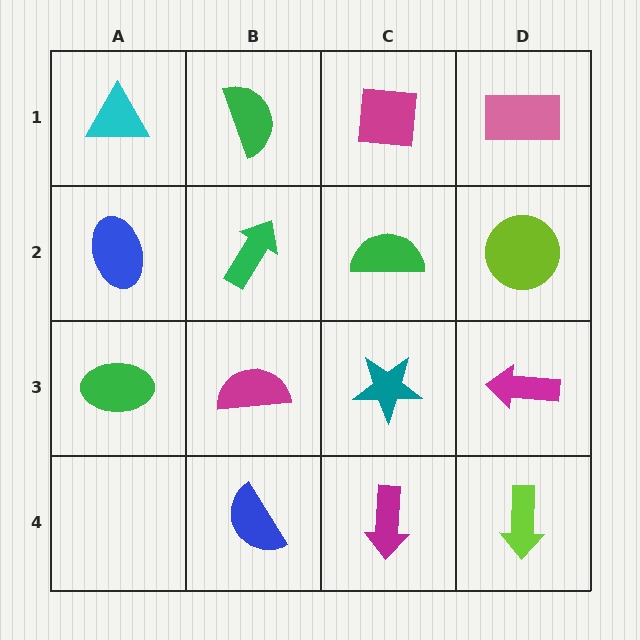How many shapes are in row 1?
4 shapes.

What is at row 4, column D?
A lime arrow.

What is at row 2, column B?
A green arrow.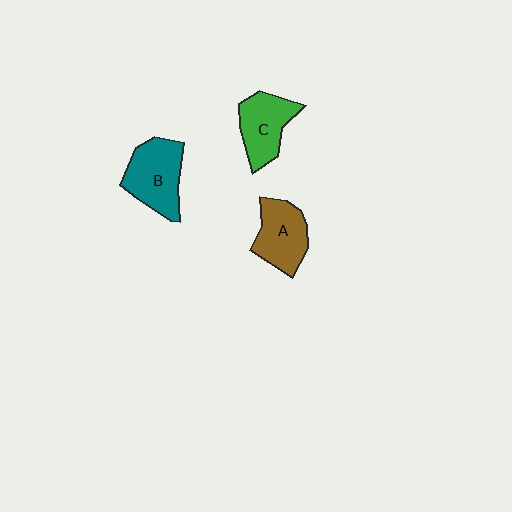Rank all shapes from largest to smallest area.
From largest to smallest: B (teal), A (brown), C (green).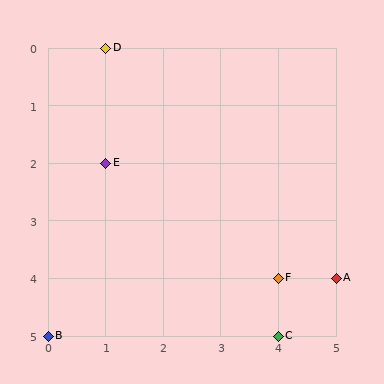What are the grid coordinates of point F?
Point F is at grid coordinates (4, 4).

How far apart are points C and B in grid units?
Points C and B are 4 columns apart.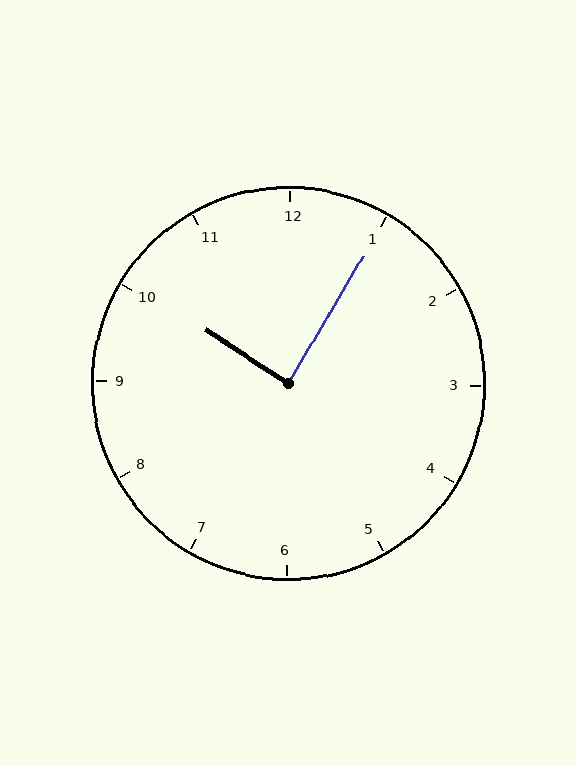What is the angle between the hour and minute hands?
Approximately 88 degrees.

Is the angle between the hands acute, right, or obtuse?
It is right.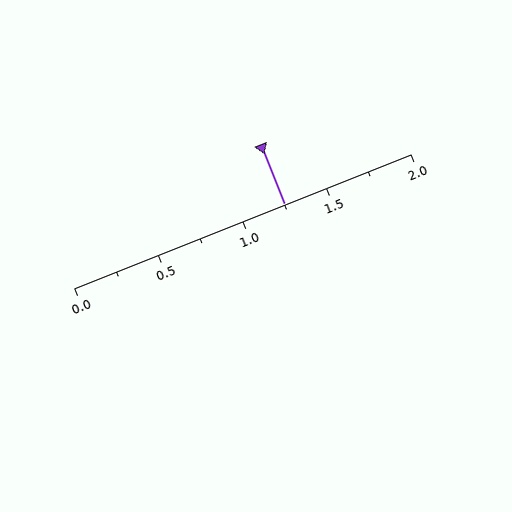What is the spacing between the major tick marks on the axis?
The major ticks are spaced 0.5 apart.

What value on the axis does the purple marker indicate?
The marker indicates approximately 1.25.